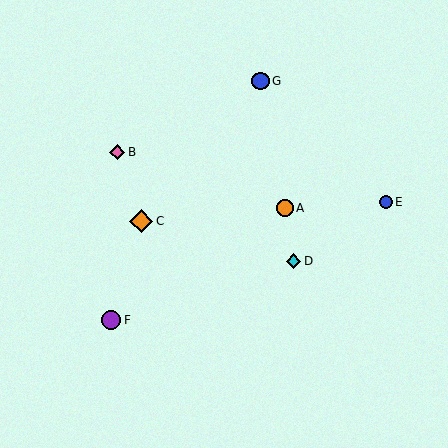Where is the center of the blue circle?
The center of the blue circle is at (386, 202).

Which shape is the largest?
The orange diamond (labeled C) is the largest.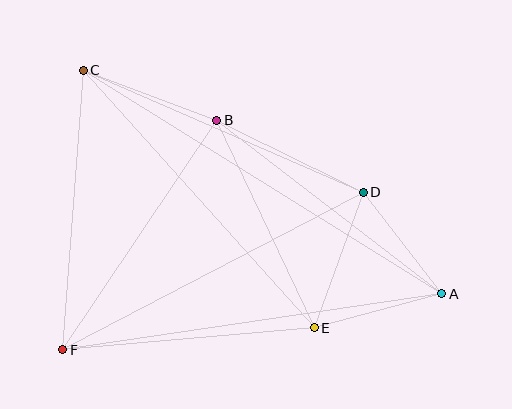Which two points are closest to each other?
Points A and D are closest to each other.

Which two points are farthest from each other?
Points A and C are farthest from each other.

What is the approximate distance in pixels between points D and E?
The distance between D and E is approximately 144 pixels.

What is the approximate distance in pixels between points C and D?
The distance between C and D is approximately 306 pixels.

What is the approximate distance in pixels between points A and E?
The distance between A and E is approximately 132 pixels.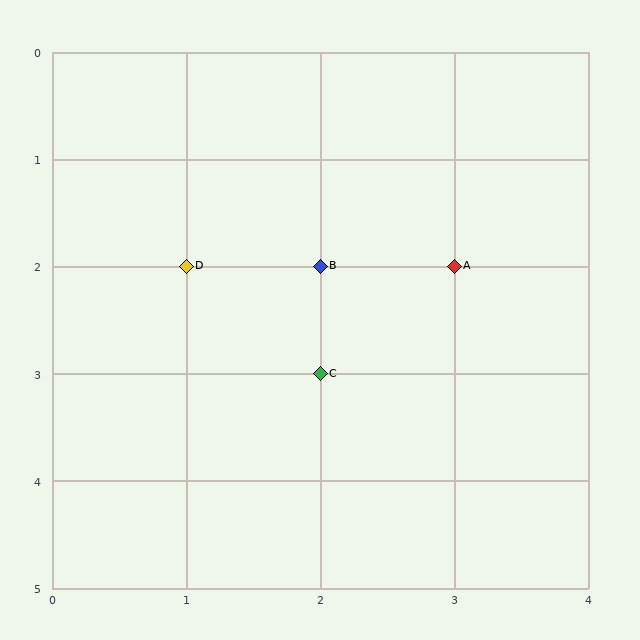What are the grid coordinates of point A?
Point A is at grid coordinates (3, 2).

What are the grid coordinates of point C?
Point C is at grid coordinates (2, 3).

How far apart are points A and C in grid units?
Points A and C are 1 column and 1 row apart (about 1.4 grid units diagonally).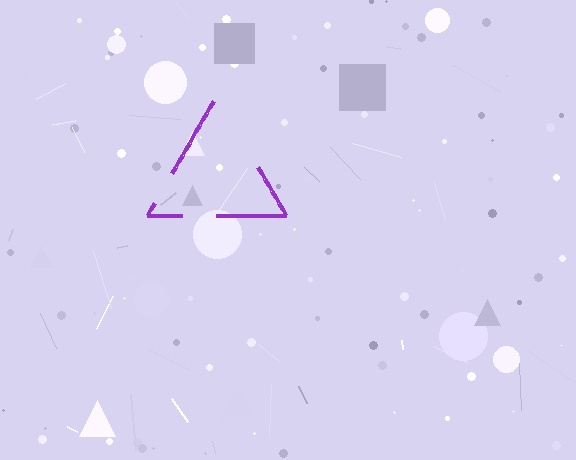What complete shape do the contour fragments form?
The contour fragments form a triangle.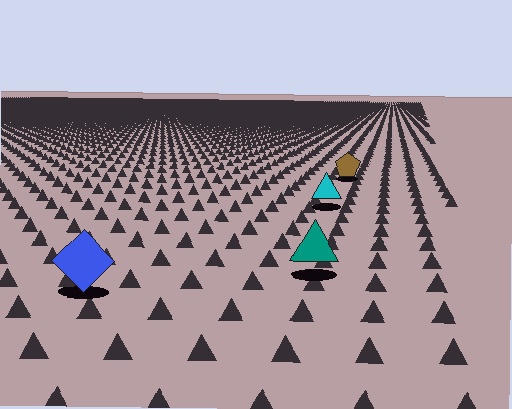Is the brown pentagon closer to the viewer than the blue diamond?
No. The blue diamond is closer — you can tell from the texture gradient: the ground texture is coarser near it.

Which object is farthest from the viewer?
The brown pentagon is farthest from the viewer. It appears smaller and the ground texture around it is denser.